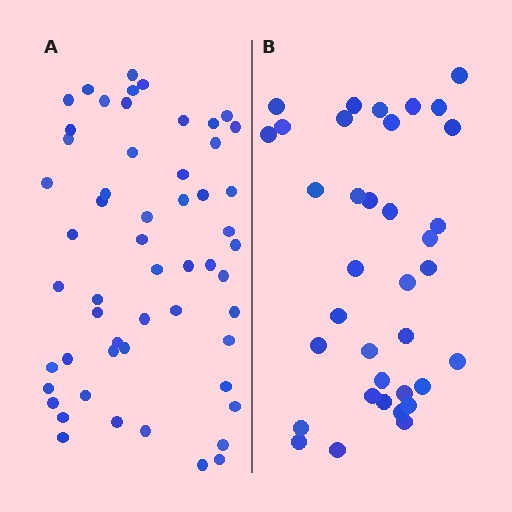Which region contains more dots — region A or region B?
Region A (the left region) has more dots.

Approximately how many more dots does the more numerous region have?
Region A has approximately 20 more dots than region B.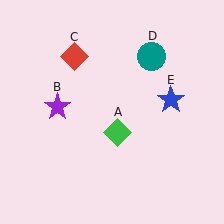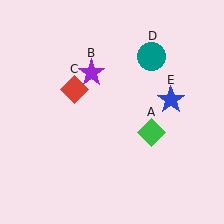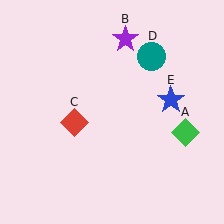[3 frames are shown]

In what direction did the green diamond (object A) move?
The green diamond (object A) moved right.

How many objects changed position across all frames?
3 objects changed position: green diamond (object A), purple star (object B), red diamond (object C).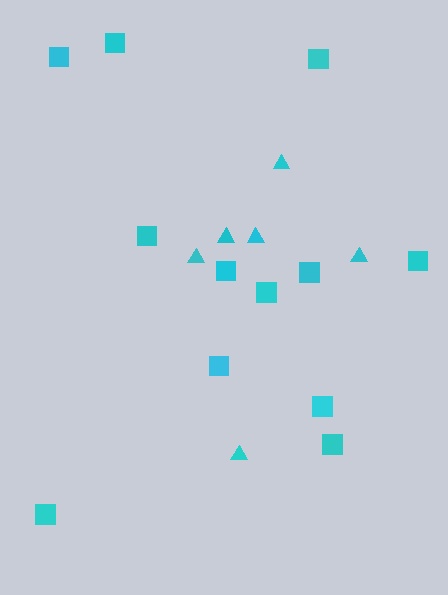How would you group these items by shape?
There are 2 groups: one group of triangles (6) and one group of squares (12).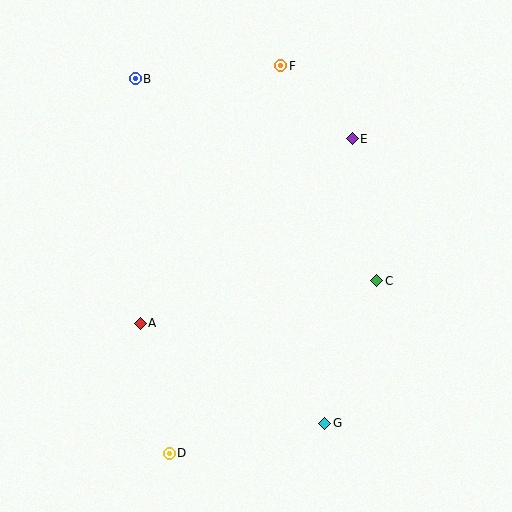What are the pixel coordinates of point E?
Point E is at (352, 139).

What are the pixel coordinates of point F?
Point F is at (281, 66).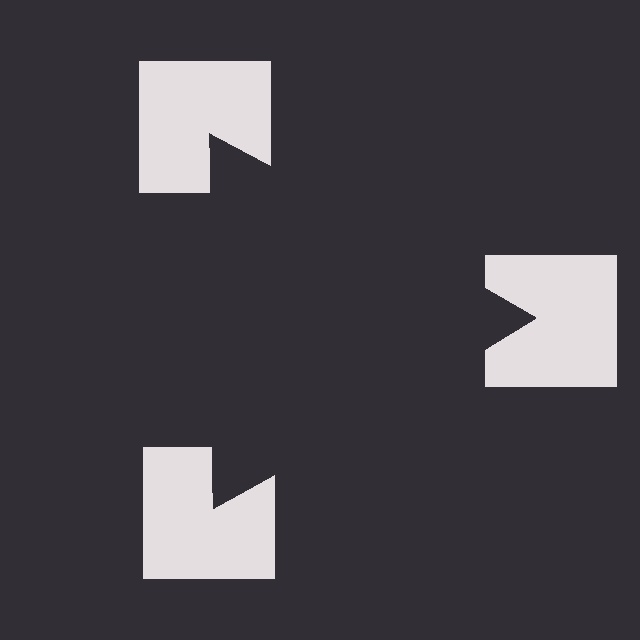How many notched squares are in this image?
There are 3 — one at each vertex of the illusory triangle.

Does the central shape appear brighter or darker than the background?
It typically appears slightly darker than the background, even though no actual brightness change is drawn.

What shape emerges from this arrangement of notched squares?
An illusory triangle — its edges are inferred from the aligned wedge cuts in the notched squares, not physically drawn.